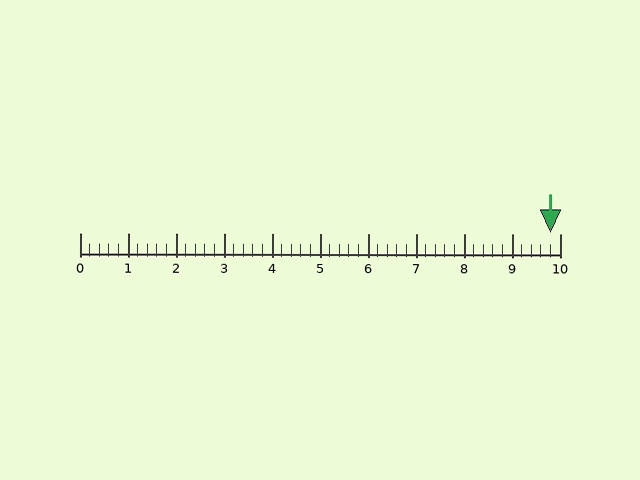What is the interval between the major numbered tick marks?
The major tick marks are spaced 1 units apart.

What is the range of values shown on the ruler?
The ruler shows values from 0 to 10.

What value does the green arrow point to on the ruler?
The green arrow points to approximately 9.8.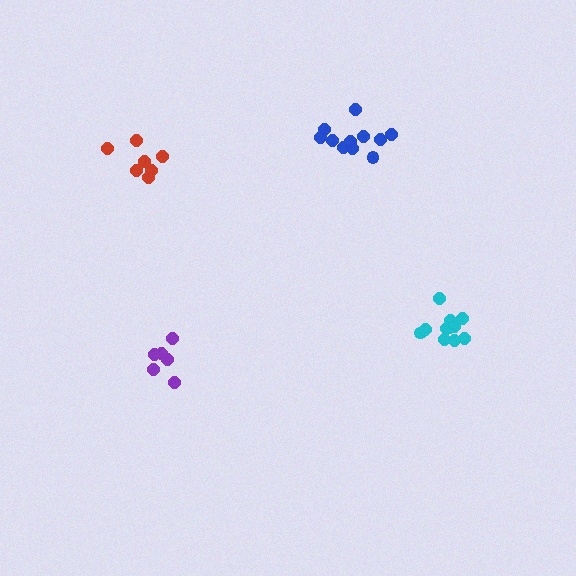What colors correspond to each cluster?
The clusters are colored: cyan, blue, purple, red.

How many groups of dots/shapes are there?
There are 4 groups.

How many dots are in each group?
Group 1: 11 dots, Group 2: 11 dots, Group 3: 6 dots, Group 4: 7 dots (35 total).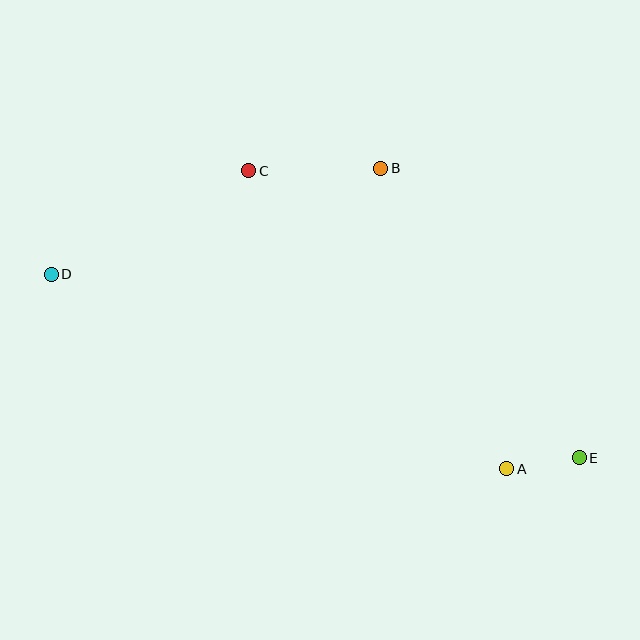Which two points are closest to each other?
Points A and E are closest to each other.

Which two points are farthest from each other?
Points D and E are farthest from each other.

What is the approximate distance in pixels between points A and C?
The distance between A and C is approximately 394 pixels.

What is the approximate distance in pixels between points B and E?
The distance between B and E is approximately 351 pixels.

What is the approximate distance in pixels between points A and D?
The distance between A and D is approximately 495 pixels.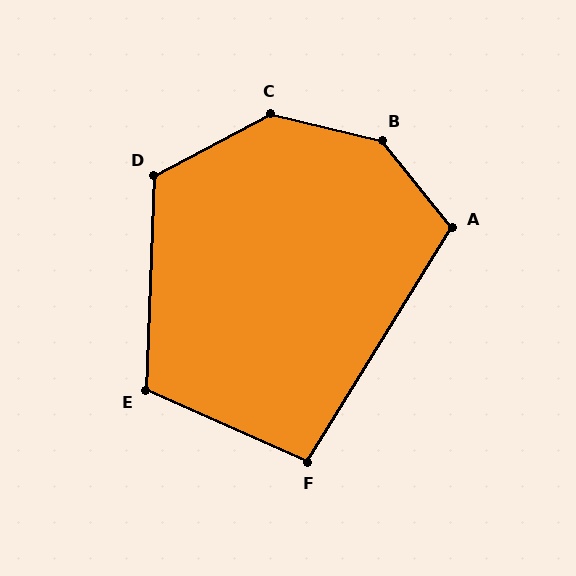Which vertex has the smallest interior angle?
F, at approximately 98 degrees.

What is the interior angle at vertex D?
Approximately 120 degrees (obtuse).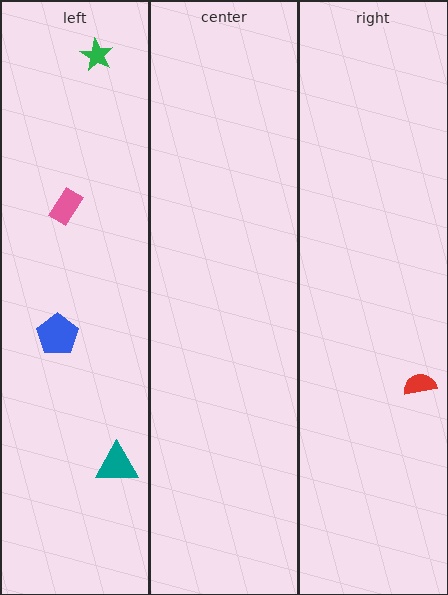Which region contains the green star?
The left region.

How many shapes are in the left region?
4.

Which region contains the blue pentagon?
The left region.